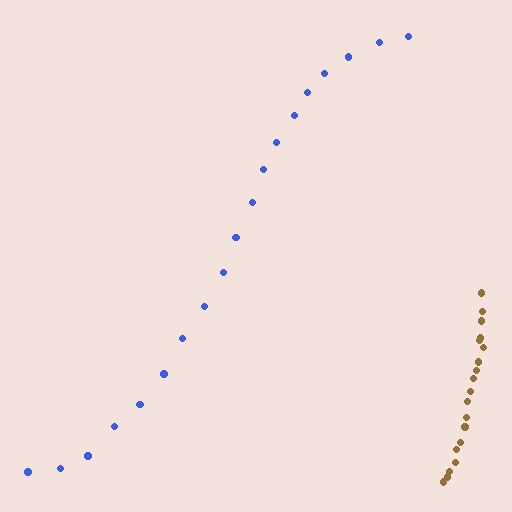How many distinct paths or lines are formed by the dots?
There are 2 distinct paths.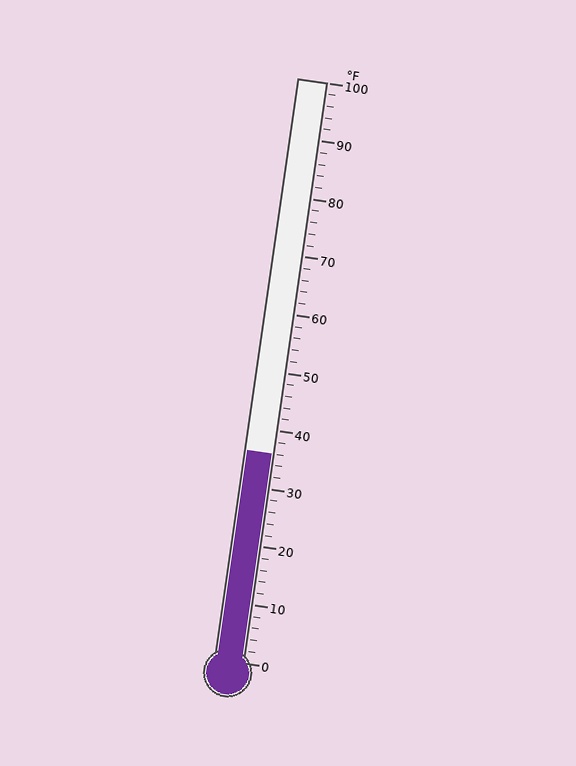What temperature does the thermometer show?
The thermometer shows approximately 36°F.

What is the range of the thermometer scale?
The thermometer scale ranges from 0°F to 100°F.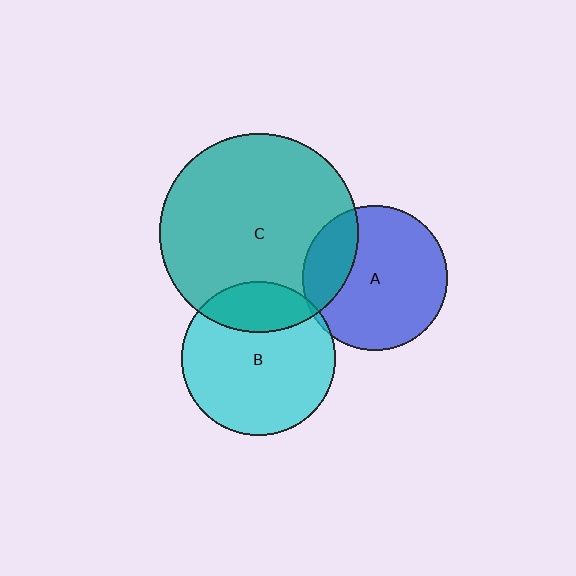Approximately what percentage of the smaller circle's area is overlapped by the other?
Approximately 25%.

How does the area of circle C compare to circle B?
Approximately 1.7 times.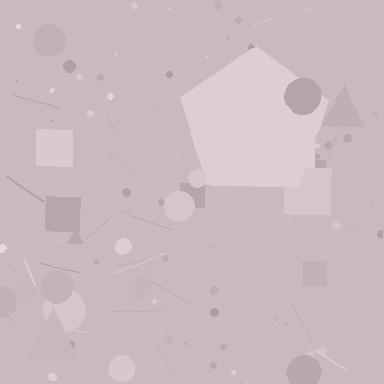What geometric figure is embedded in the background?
A pentagon is embedded in the background.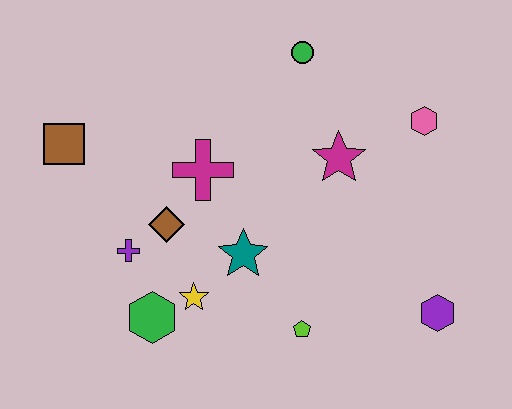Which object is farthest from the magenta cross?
The purple hexagon is farthest from the magenta cross.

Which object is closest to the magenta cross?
The brown diamond is closest to the magenta cross.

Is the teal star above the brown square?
No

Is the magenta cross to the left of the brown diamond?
No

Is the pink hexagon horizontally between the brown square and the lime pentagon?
No